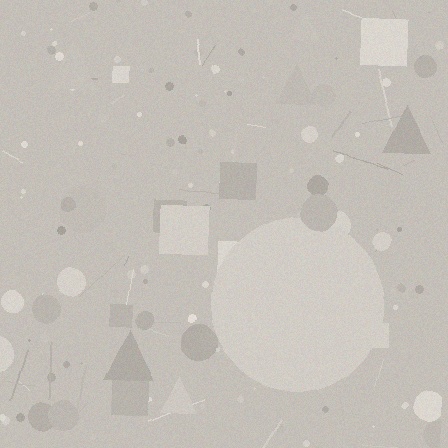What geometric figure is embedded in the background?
A circle is embedded in the background.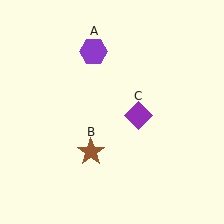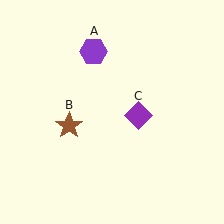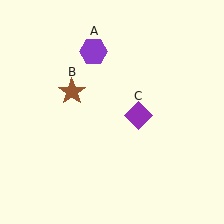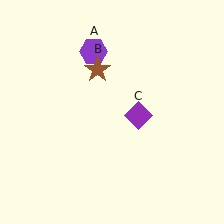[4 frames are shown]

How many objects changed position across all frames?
1 object changed position: brown star (object B).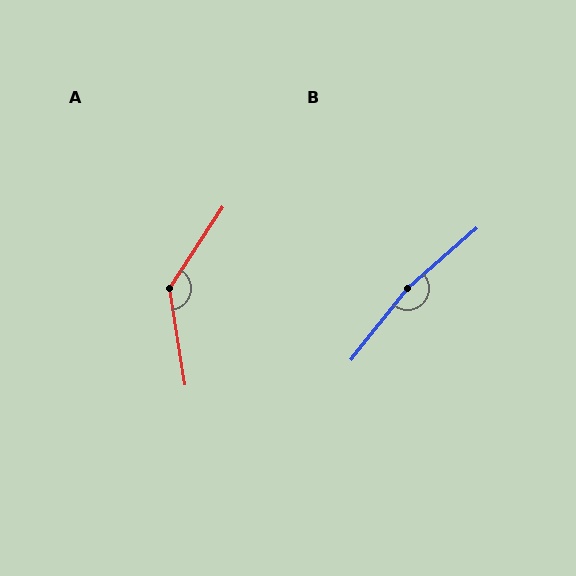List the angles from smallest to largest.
A (137°), B (169°).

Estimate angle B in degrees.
Approximately 169 degrees.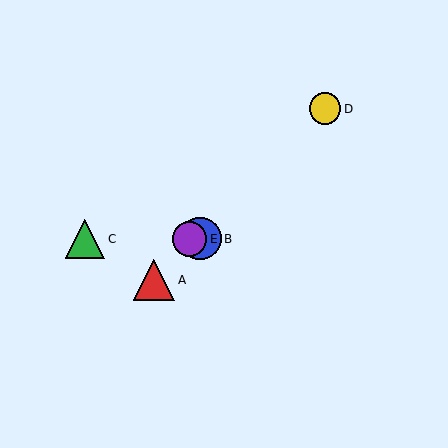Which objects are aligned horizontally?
Objects B, C, E are aligned horizontally.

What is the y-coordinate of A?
Object A is at y≈280.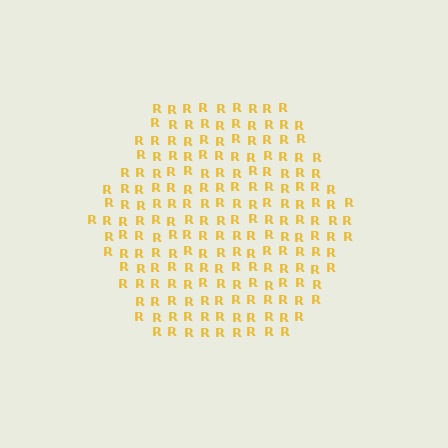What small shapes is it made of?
It is made of small letter R's.